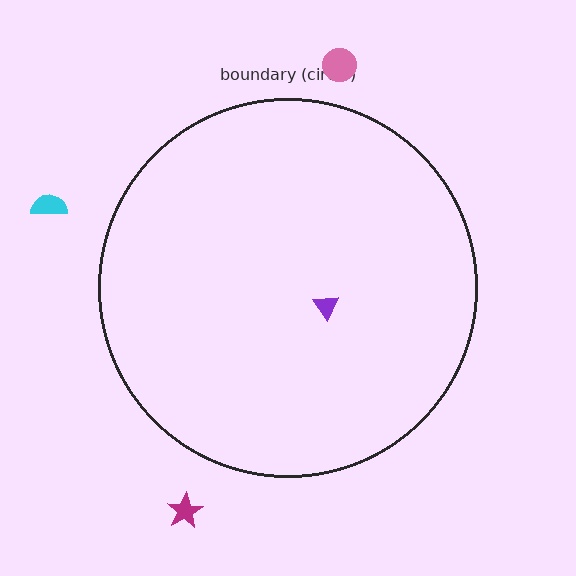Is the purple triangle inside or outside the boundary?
Inside.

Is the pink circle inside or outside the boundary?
Outside.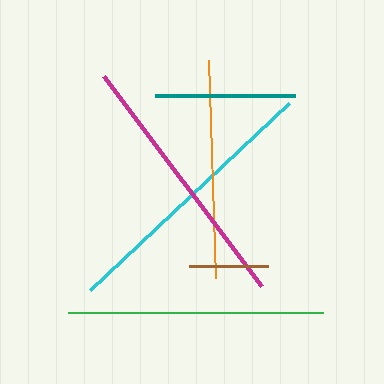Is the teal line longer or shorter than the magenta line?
The magenta line is longer than the teal line.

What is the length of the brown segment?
The brown segment is approximately 79 pixels long.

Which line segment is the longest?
The cyan line is the longest at approximately 273 pixels.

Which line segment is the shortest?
The brown line is the shortest at approximately 79 pixels.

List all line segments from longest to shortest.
From longest to shortest: cyan, magenta, green, orange, teal, brown.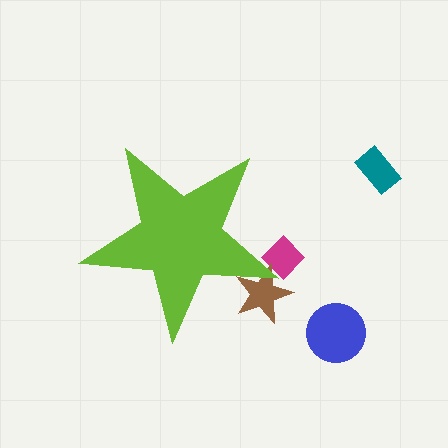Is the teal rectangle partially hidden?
No, the teal rectangle is fully visible.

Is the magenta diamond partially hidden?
Yes, the magenta diamond is partially hidden behind the lime star.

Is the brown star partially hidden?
Yes, the brown star is partially hidden behind the lime star.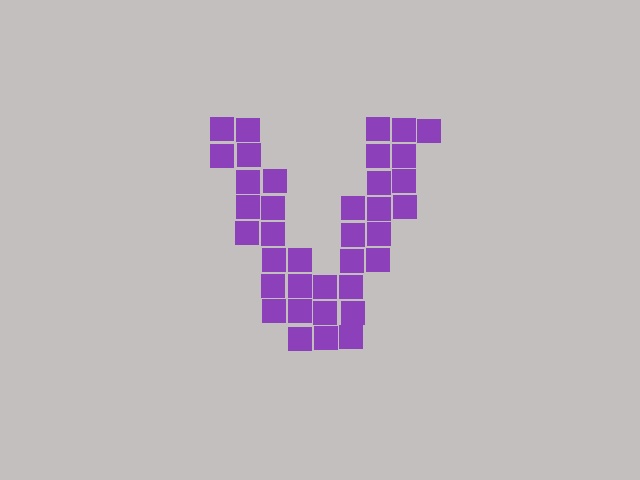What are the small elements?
The small elements are squares.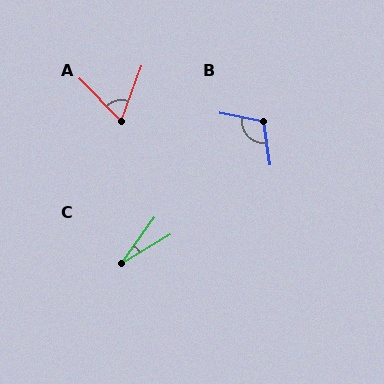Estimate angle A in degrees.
Approximately 64 degrees.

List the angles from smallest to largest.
C (23°), A (64°), B (110°).